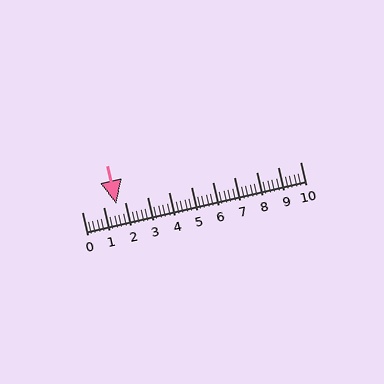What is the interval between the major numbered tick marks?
The major tick marks are spaced 1 units apart.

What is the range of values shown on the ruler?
The ruler shows values from 0 to 10.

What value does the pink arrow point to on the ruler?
The pink arrow points to approximately 1.6.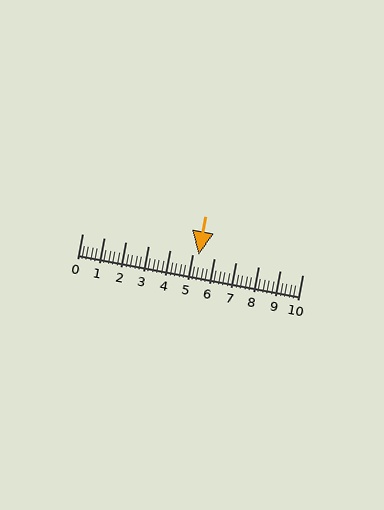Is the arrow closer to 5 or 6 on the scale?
The arrow is closer to 5.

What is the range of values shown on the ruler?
The ruler shows values from 0 to 10.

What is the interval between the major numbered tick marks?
The major tick marks are spaced 1 units apart.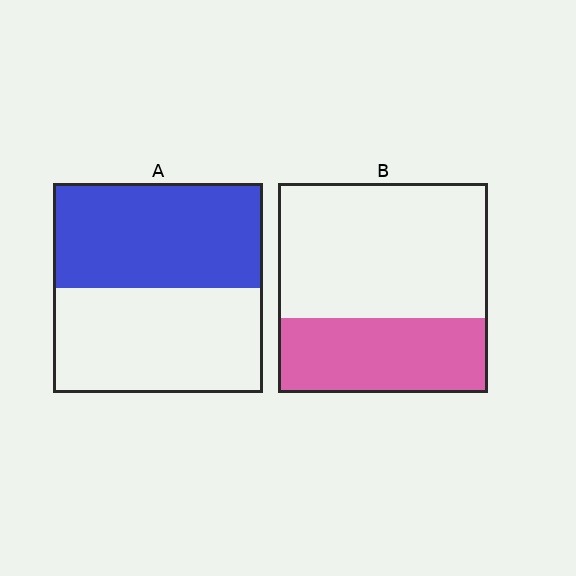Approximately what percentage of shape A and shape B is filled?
A is approximately 50% and B is approximately 35%.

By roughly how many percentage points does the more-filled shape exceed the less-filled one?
By roughly 15 percentage points (A over B).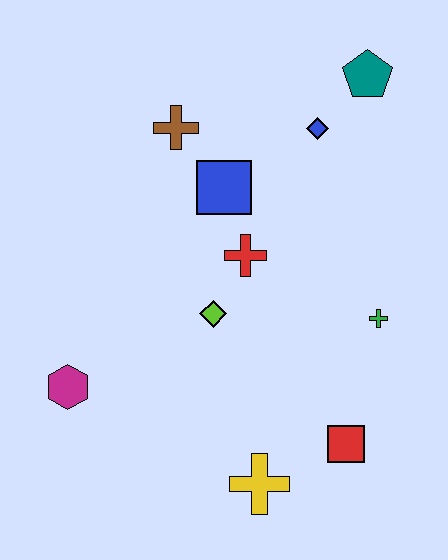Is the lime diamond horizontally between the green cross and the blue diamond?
No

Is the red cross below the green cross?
No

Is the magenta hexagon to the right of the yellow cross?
No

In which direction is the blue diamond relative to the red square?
The blue diamond is above the red square.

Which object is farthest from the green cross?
The magenta hexagon is farthest from the green cross.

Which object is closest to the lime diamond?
The red cross is closest to the lime diamond.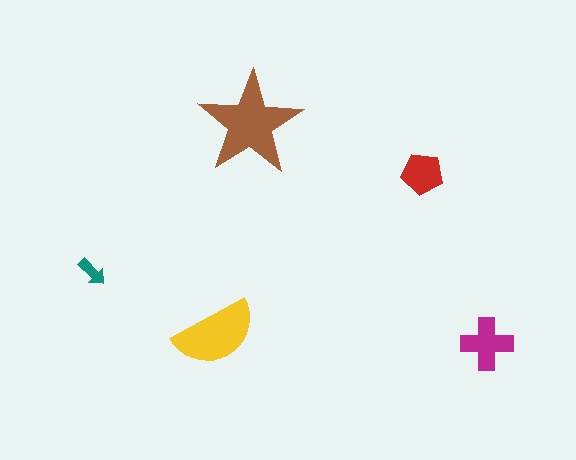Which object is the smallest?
The teal arrow.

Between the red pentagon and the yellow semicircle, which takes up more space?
The yellow semicircle.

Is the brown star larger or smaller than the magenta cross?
Larger.